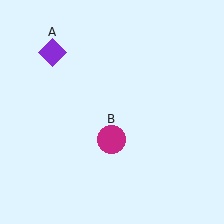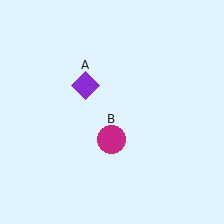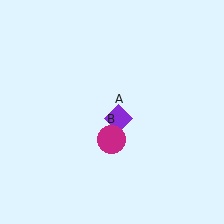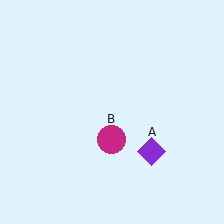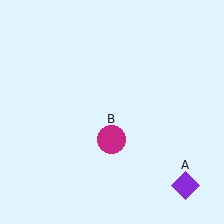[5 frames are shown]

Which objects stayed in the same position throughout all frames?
Magenta circle (object B) remained stationary.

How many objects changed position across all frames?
1 object changed position: purple diamond (object A).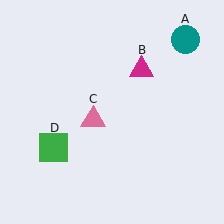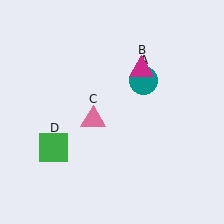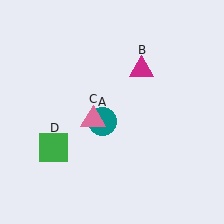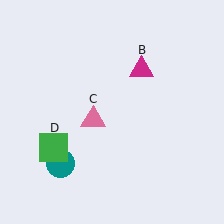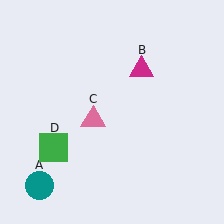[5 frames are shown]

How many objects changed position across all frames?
1 object changed position: teal circle (object A).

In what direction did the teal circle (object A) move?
The teal circle (object A) moved down and to the left.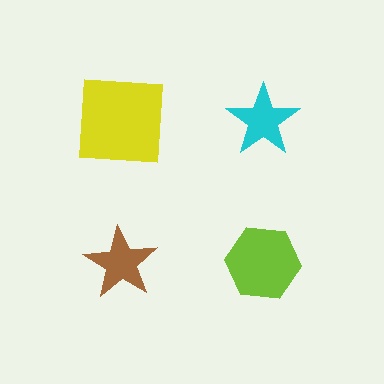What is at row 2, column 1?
A brown star.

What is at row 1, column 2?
A cyan star.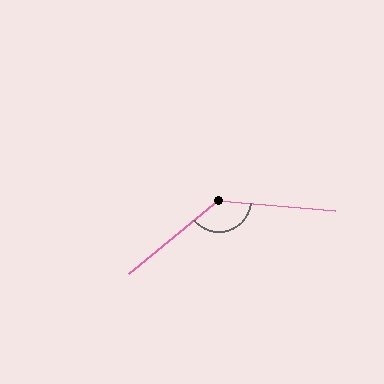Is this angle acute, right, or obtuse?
It is obtuse.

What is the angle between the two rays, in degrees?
Approximately 136 degrees.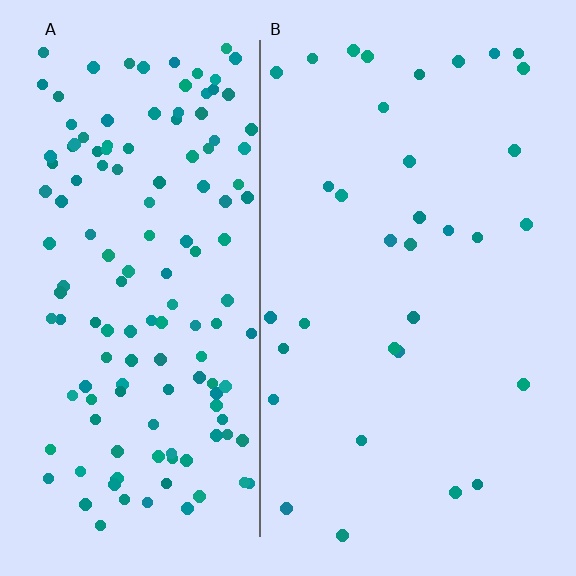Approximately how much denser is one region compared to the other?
Approximately 4.3× — region A over region B.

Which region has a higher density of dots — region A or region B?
A (the left).